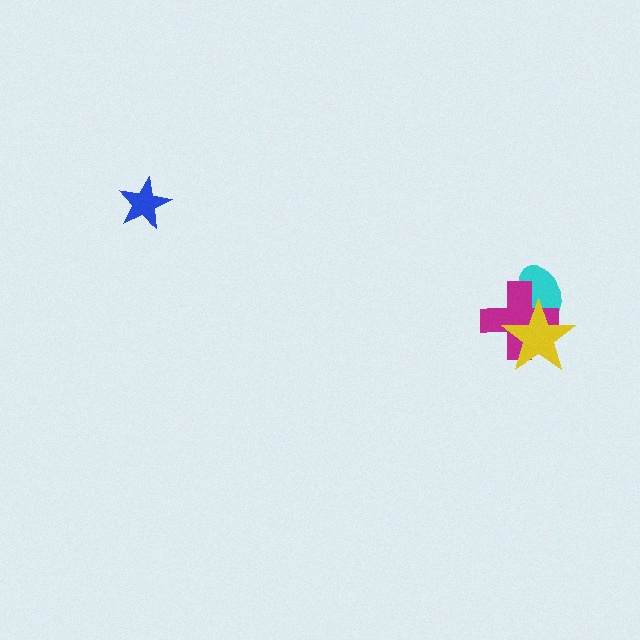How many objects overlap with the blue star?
0 objects overlap with the blue star.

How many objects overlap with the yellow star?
2 objects overlap with the yellow star.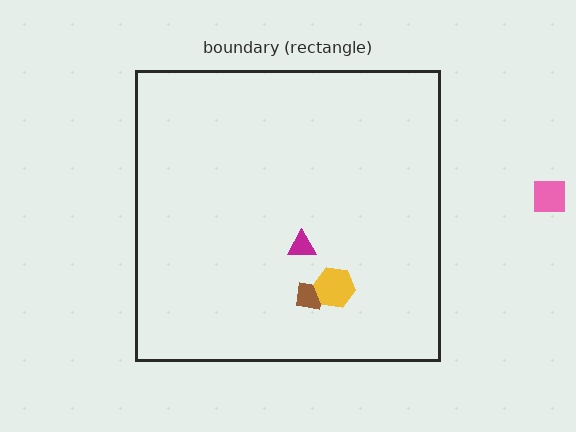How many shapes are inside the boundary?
3 inside, 1 outside.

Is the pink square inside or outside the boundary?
Outside.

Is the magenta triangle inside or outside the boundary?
Inside.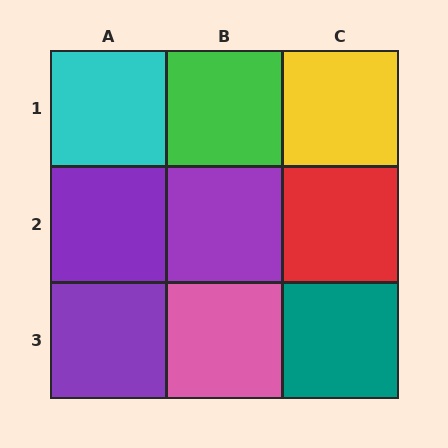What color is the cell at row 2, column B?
Purple.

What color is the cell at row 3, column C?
Teal.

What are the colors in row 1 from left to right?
Cyan, green, yellow.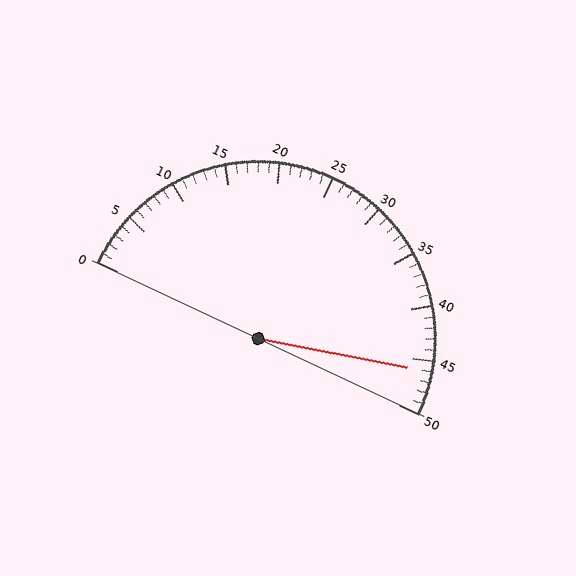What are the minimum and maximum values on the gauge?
The gauge ranges from 0 to 50.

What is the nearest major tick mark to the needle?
The nearest major tick mark is 45.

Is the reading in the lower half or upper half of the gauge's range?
The reading is in the upper half of the range (0 to 50).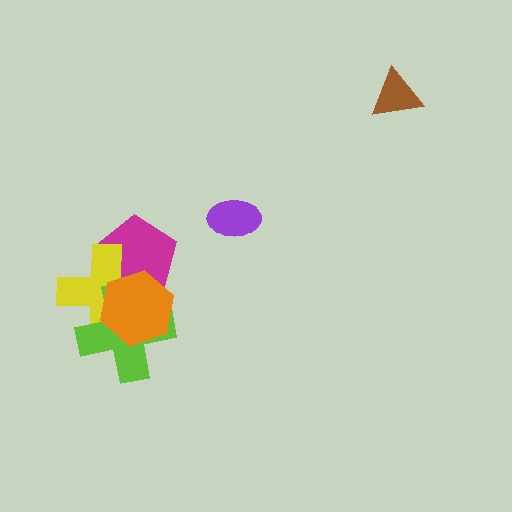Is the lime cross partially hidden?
Yes, it is partially covered by another shape.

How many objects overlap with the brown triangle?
0 objects overlap with the brown triangle.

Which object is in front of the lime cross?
The orange hexagon is in front of the lime cross.